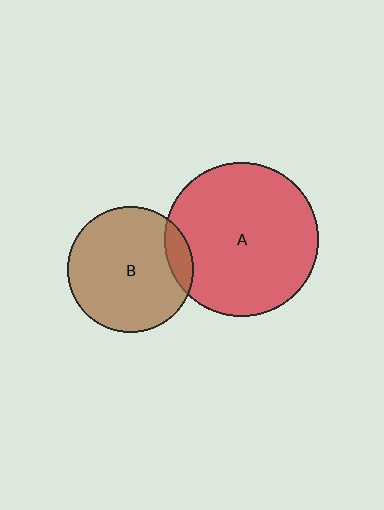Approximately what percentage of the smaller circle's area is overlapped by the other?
Approximately 10%.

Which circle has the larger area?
Circle A (red).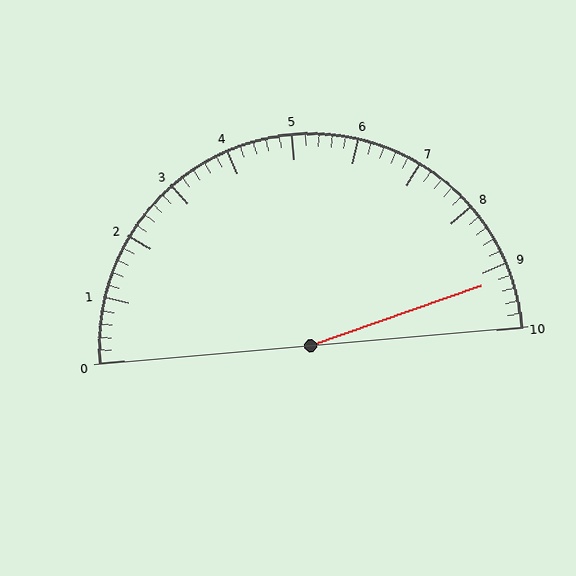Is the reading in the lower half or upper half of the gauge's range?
The reading is in the upper half of the range (0 to 10).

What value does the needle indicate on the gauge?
The needle indicates approximately 9.2.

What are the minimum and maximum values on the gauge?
The gauge ranges from 0 to 10.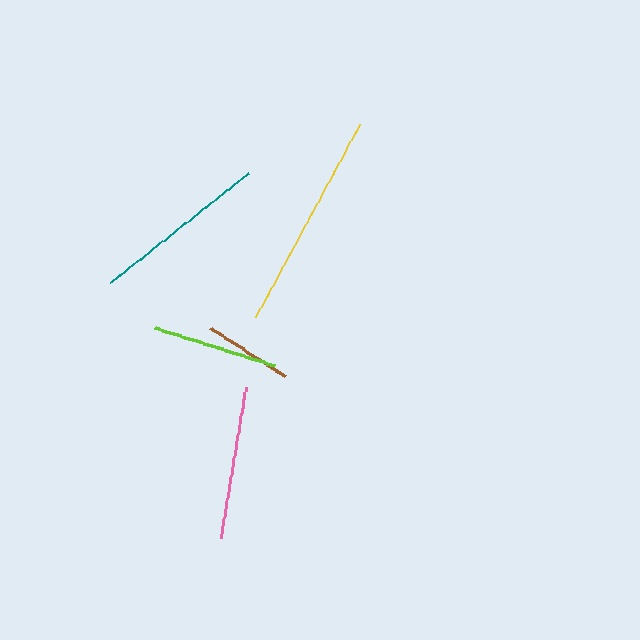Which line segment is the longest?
The yellow line is the longest at approximately 220 pixels.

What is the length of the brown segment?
The brown segment is approximately 89 pixels long.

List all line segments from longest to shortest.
From longest to shortest: yellow, teal, pink, lime, brown.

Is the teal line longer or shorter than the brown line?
The teal line is longer than the brown line.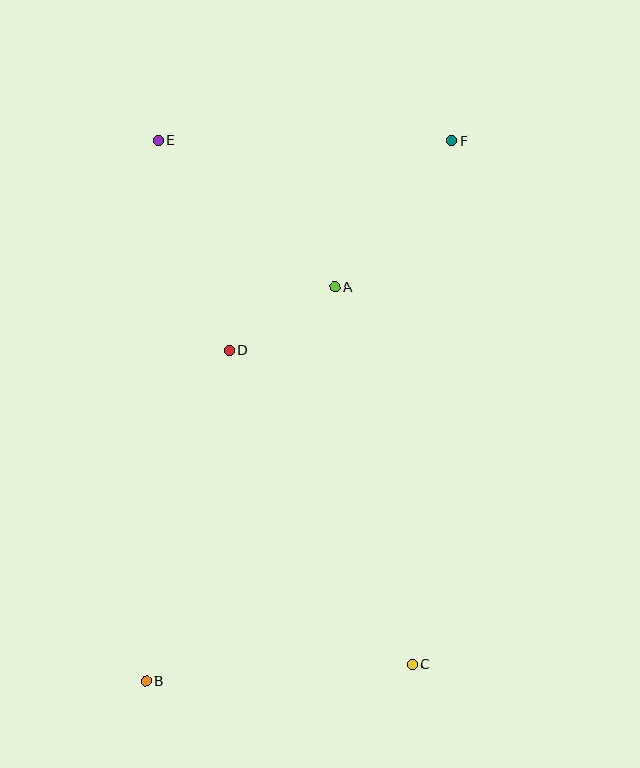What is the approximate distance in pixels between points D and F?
The distance between D and F is approximately 306 pixels.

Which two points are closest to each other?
Points A and D are closest to each other.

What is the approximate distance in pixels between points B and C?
The distance between B and C is approximately 267 pixels.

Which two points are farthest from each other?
Points B and F are farthest from each other.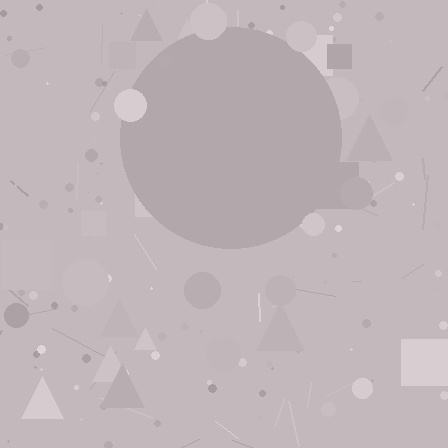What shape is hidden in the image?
A circle is hidden in the image.